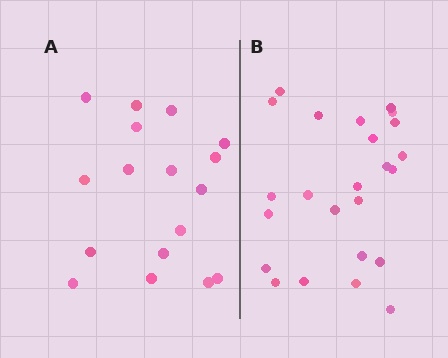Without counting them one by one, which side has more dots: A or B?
Region B (the right region) has more dots.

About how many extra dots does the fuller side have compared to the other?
Region B has roughly 8 or so more dots than region A.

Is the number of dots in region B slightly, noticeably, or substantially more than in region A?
Region B has noticeably more, but not dramatically so. The ratio is roughly 1.4 to 1.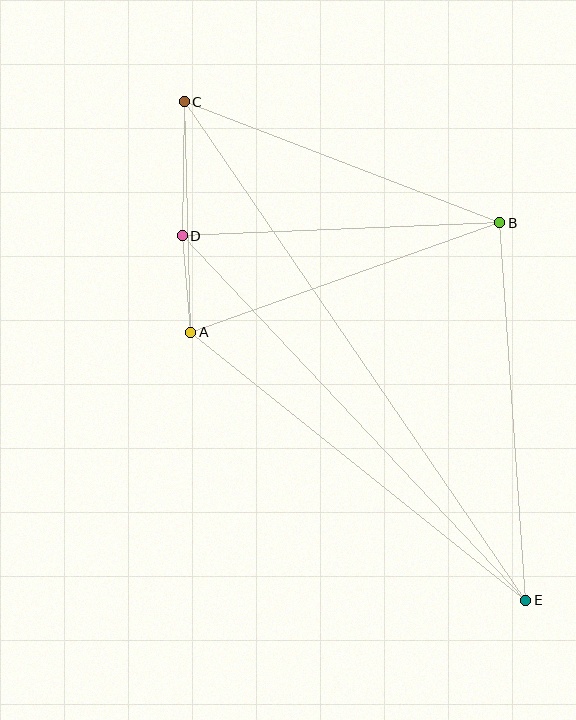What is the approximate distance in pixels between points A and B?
The distance between A and B is approximately 328 pixels.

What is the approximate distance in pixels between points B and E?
The distance between B and E is approximately 379 pixels.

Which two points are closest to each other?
Points A and D are closest to each other.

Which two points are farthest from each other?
Points C and E are farthest from each other.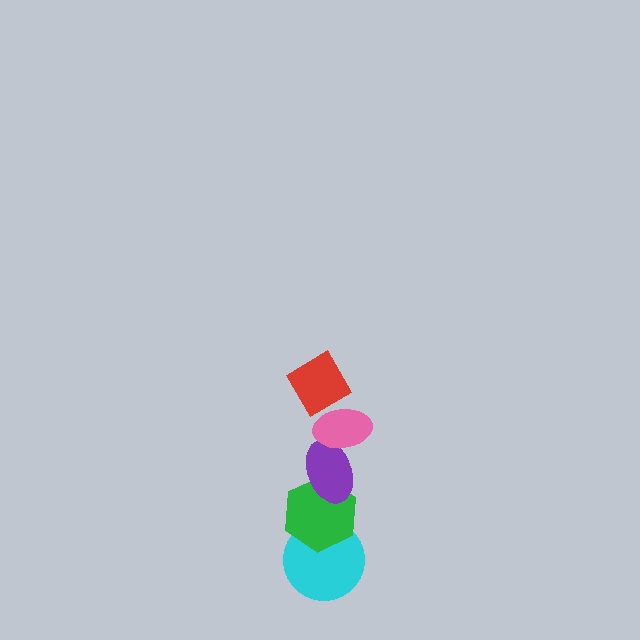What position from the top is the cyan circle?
The cyan circle is 5th from the top.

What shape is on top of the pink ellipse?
The red diamond is on top of the pink ellipse.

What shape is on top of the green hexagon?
The purple ellipse is on top of the green hexagon.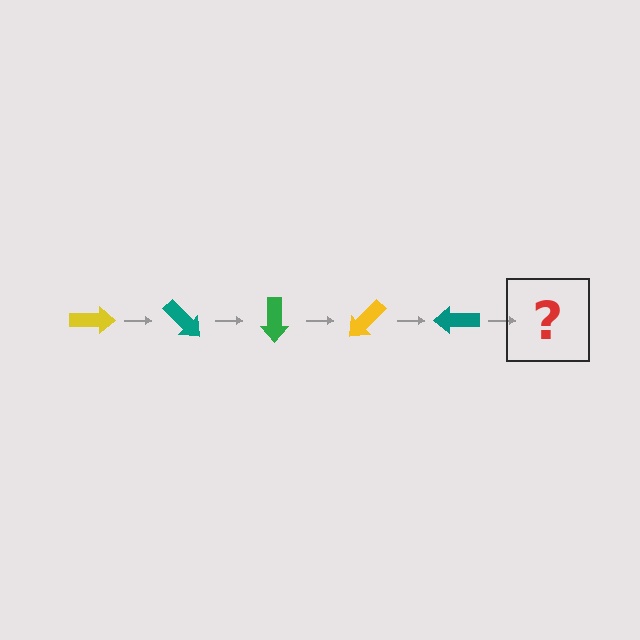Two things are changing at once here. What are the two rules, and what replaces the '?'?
The two rules are that it rotates 45 degrees each step and the color cycles through yellow, teal, and green. The '?' should be a green arrow, rotated 225 degrees from the start.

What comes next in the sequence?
The next element should be a green arrow, rotated 225 degrees from the start.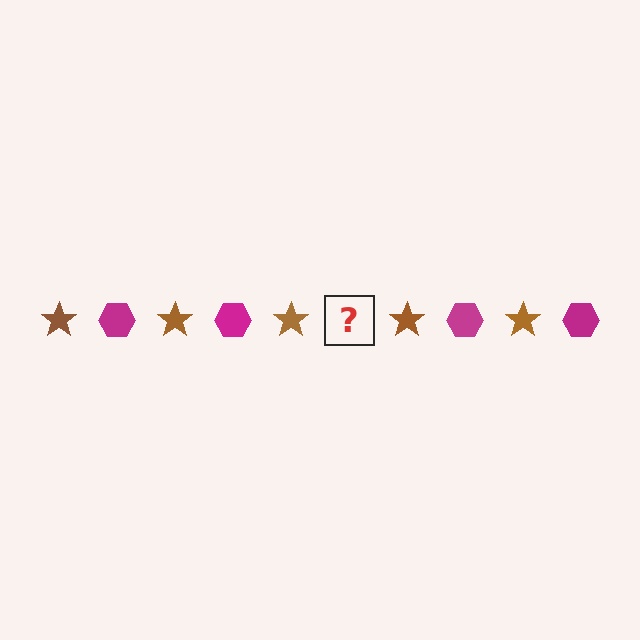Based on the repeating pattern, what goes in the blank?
The blank should be a magenta hexagon.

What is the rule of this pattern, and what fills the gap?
The rule is that the pattern alternates between brown star and magenta hexagon. The gap should be filled with a magenta hexagon.